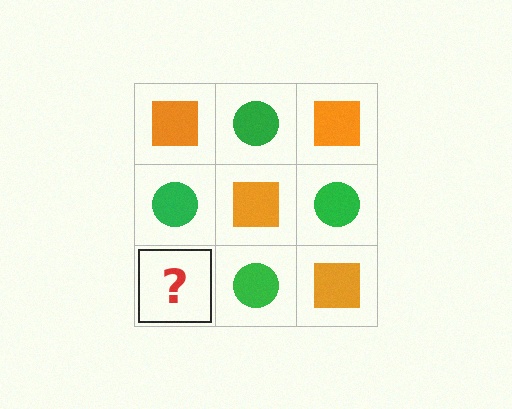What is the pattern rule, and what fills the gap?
The rule is that it alternates orange square and green circle in a checkerboard pattern. The gap should be filled with an orange square.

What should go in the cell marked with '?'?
The missing cell should contain an orange square.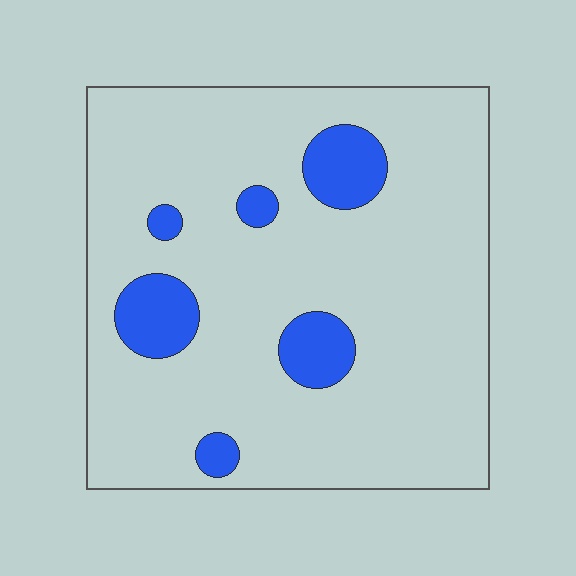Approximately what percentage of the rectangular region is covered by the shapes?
Approximately 15%.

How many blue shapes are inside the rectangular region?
6.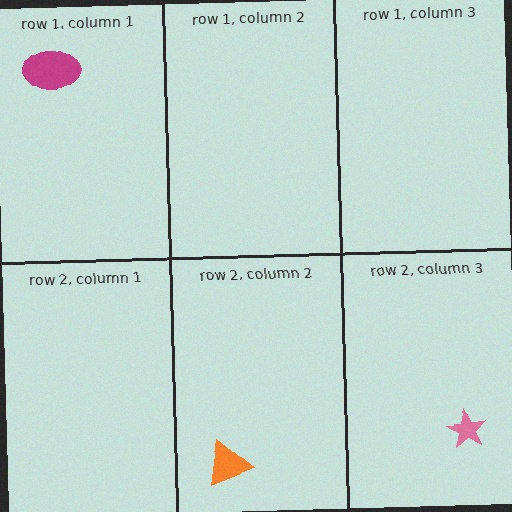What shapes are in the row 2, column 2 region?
The orange triangle.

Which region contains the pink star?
The row 2, column 3 region.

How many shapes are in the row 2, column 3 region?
1.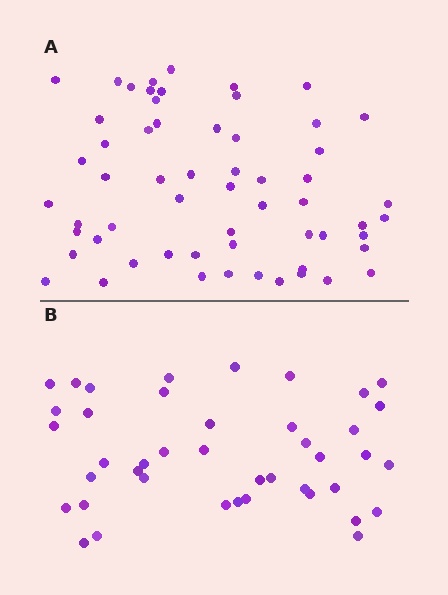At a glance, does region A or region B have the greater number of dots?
Region A (the top region) has more dots.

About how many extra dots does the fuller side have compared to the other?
Region A has approximately 15 more dots than region B.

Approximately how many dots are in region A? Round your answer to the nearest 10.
About 60 dots. (The exact count is 59, which rounds to 60.)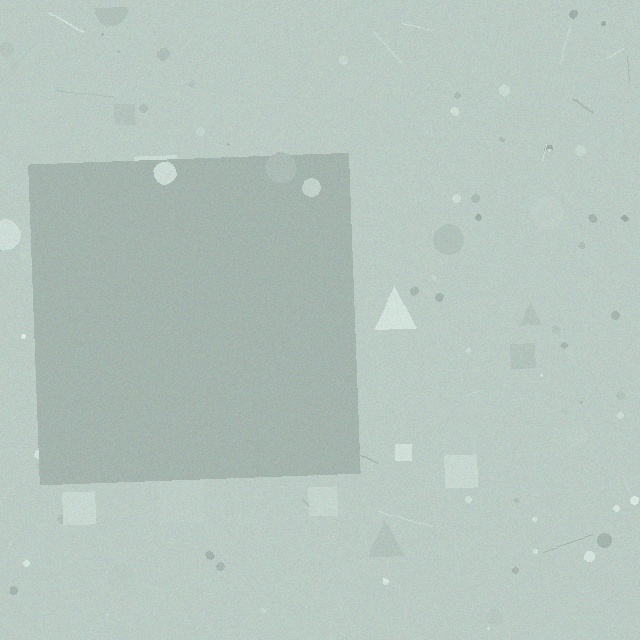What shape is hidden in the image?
A square is hidden in the image.